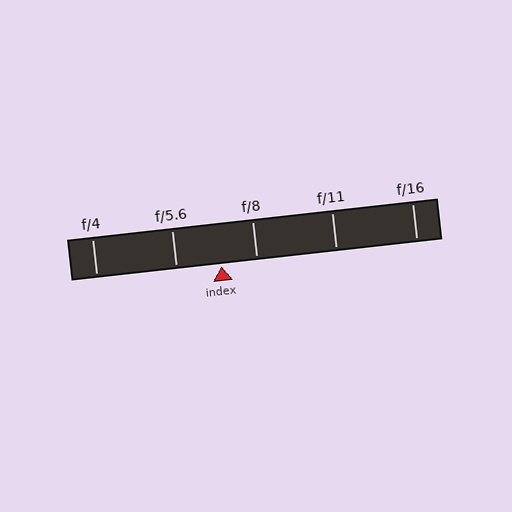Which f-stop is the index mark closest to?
The index mark is closest to f/8.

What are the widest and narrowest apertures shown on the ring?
The widest aperture shown is f/4 and the narrowest is f/16.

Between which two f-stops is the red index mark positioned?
The index mark is between f/5.6 and f/8.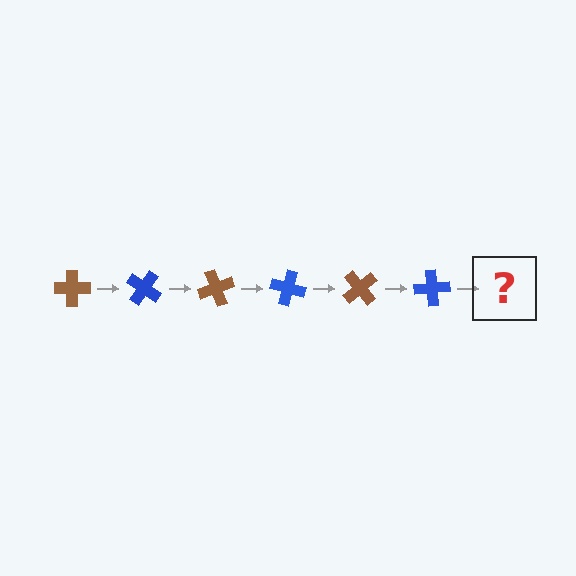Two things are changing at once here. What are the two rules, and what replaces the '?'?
The two rules are that it rotates 35 degrees each step and the color cycles through brown and blue. The '?' should be a brown cross, rotated 210 degrees from the start.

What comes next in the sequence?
The next element should be a brown cross, rotated 210 degrees from the start.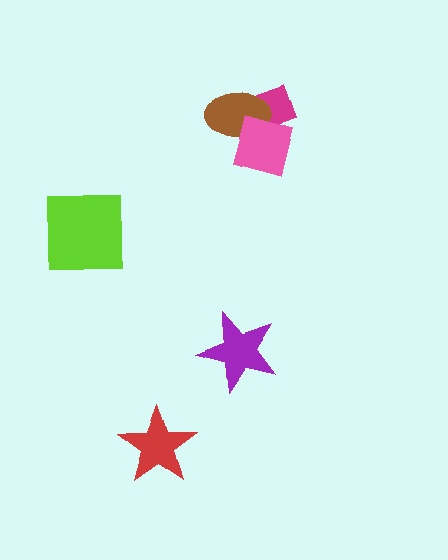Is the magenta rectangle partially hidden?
Yes, it is partially covered by another shape.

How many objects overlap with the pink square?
2 objects overlap with the pink square.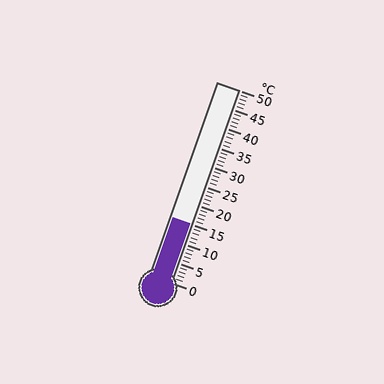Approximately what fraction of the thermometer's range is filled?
The thermometer is filled to approximately 30% of its range.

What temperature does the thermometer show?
The thermometer shows approximately 15°C.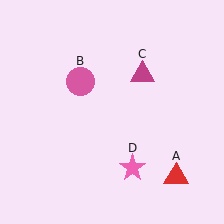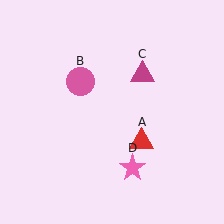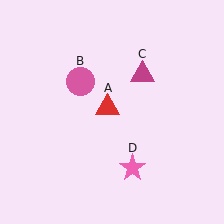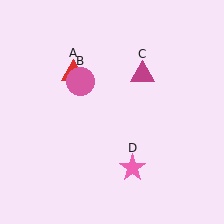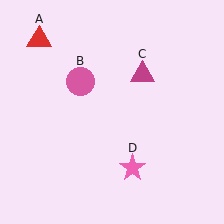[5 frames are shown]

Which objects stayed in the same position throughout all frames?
Pink circle (object B) and magenta triangle (object C) and pink star (object D) remained stationary.